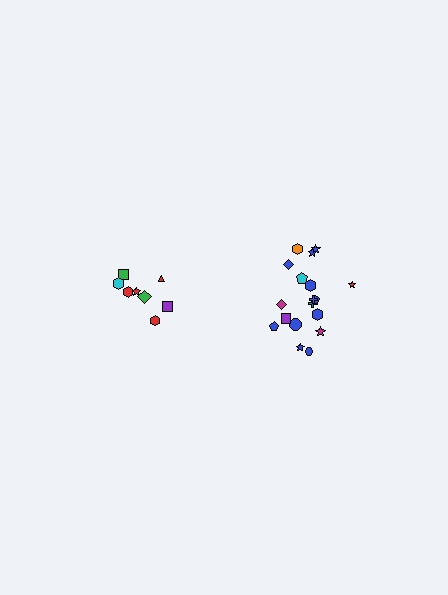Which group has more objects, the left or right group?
The right group.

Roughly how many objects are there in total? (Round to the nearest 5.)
Roughly 25 objects in total.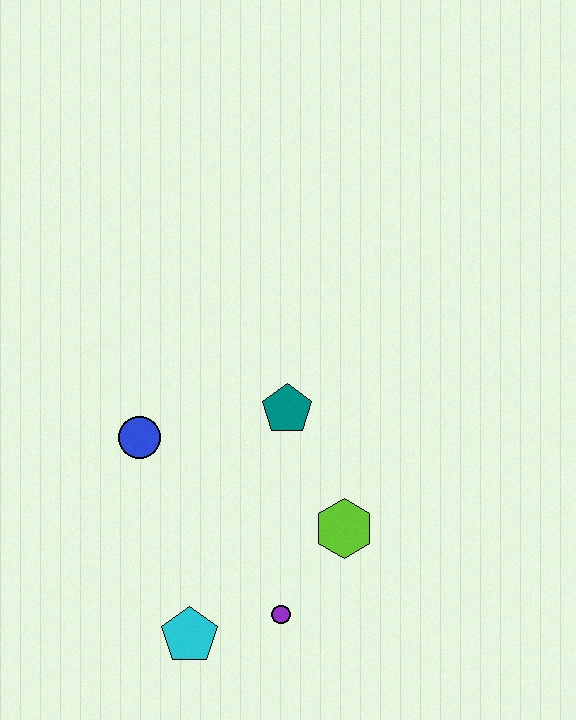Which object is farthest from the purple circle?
The blue circle is farthest from the purple circle.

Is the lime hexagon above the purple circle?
Yes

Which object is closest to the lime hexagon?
The purple circle is closest to the lime hexagon.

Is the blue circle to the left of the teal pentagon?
Yes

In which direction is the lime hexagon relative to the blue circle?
The lime hexagon is to the right of the blue circle.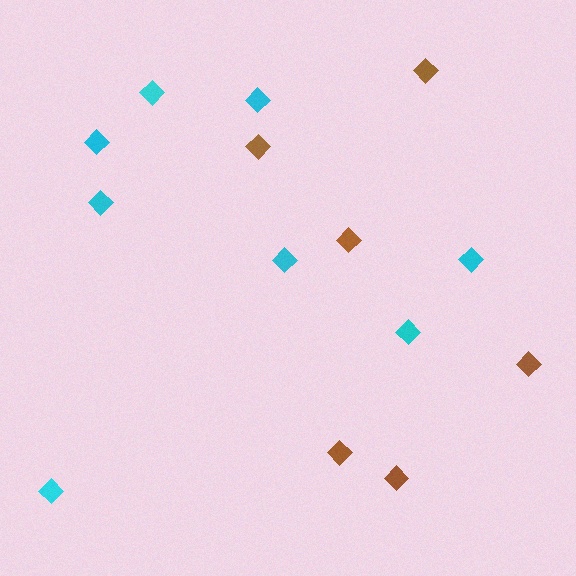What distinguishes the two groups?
There are 2 groups: one group of cyan diamonds (8) and one group of brown diamonds (6).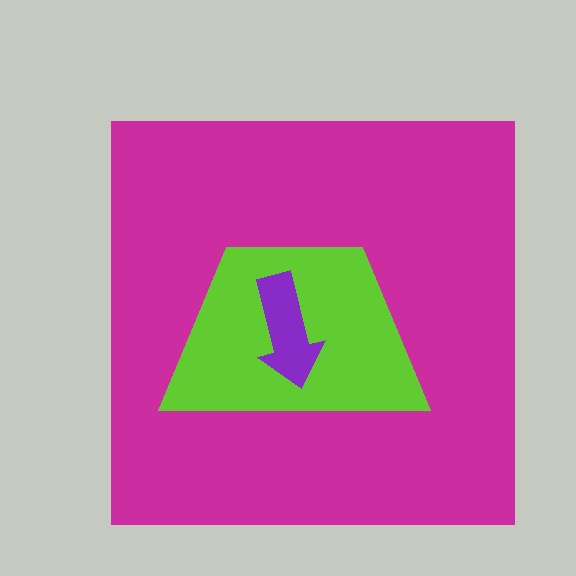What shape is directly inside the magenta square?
The lime trapezoid.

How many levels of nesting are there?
3.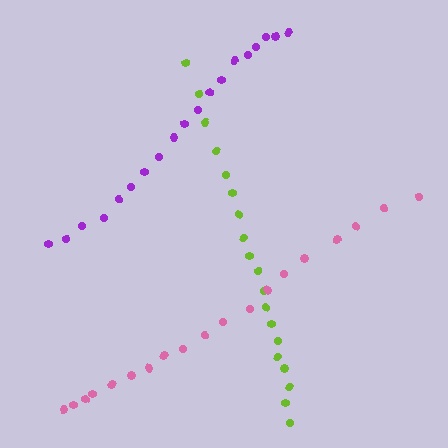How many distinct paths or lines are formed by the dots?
There are 3 distinct paths.